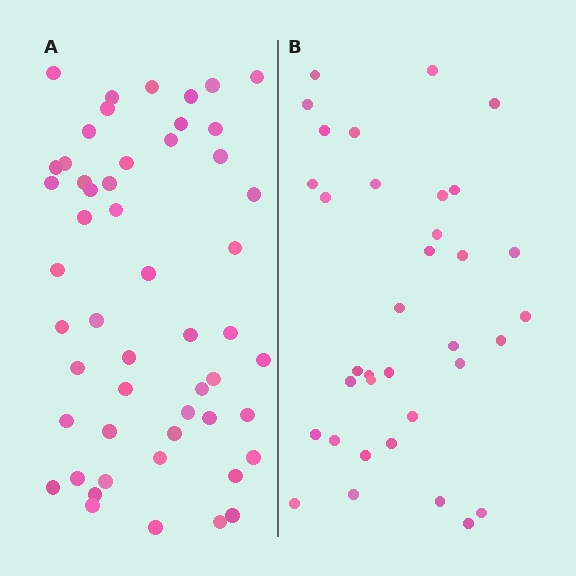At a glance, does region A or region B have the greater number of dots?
Region A (the left region) has more dots.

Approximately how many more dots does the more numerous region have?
Region A has approximately 15 more dots than region B.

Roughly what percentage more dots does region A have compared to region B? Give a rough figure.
About 50% more.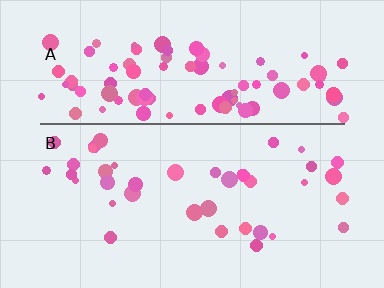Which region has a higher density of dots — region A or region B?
A (the top).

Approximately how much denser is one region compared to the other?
Approximately 2.4× — region A over region B.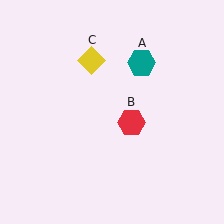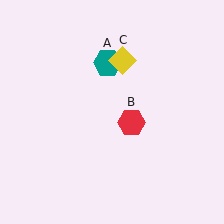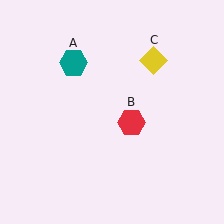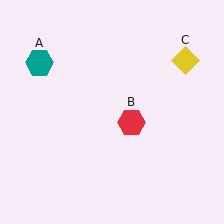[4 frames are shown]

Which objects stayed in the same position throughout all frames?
Red hexagon (object B) remained stationary.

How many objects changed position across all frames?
2 objects changed position: teal hexagon (object A), yellow diamond (object C).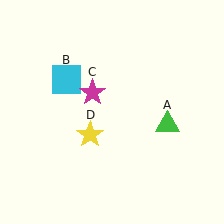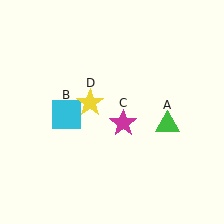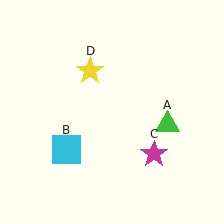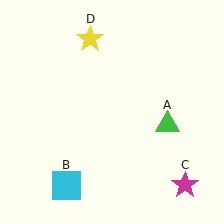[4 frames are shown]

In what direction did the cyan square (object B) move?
The cyan square (object B) moved down.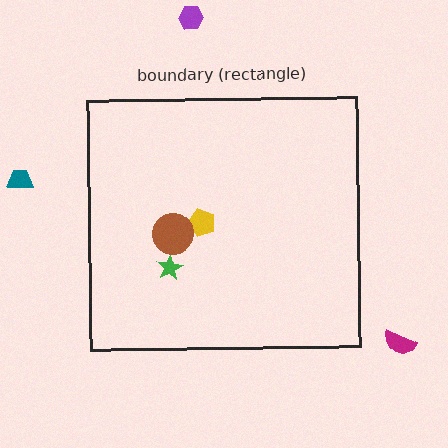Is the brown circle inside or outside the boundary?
Inside.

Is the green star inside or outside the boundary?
Inside.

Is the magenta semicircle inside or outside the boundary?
Outside.